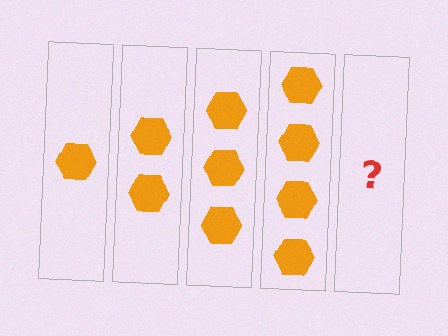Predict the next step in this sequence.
The next step is 5 hexagons.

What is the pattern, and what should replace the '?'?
The pattern is that each step adds one more hexagon. The '?' should be 5 hexagons.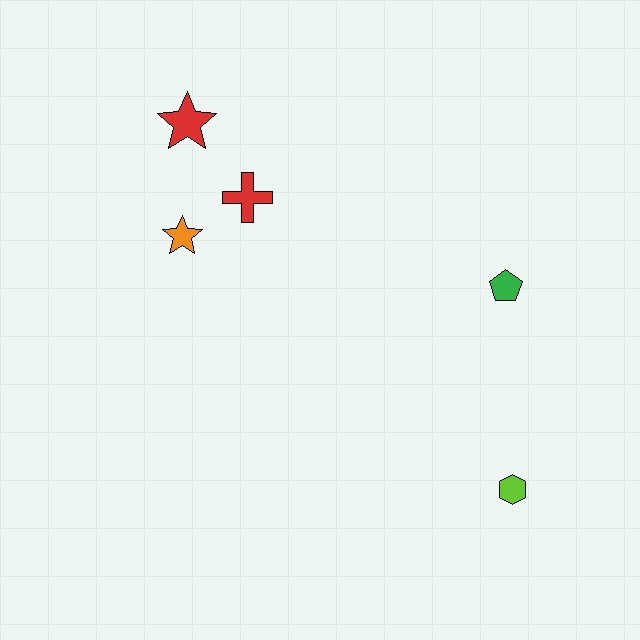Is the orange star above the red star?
No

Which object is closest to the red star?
The red cross is closest to the red star.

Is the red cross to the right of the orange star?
Yes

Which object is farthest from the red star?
The lime hexagon is farthest from the red star.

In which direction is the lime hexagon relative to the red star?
The lime hexagon is below the red star.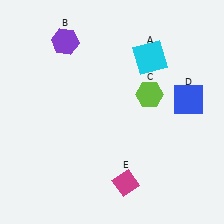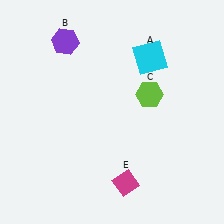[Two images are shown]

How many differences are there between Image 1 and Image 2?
There is 1 difference between the two images.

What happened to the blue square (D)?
The blue square (D) was removed in Image 2. It was in the top-right area of Image 1.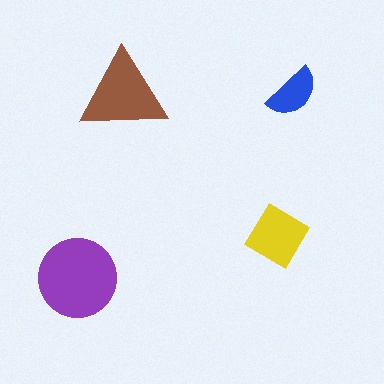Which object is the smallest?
The blue semicircle.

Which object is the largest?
The purple circle.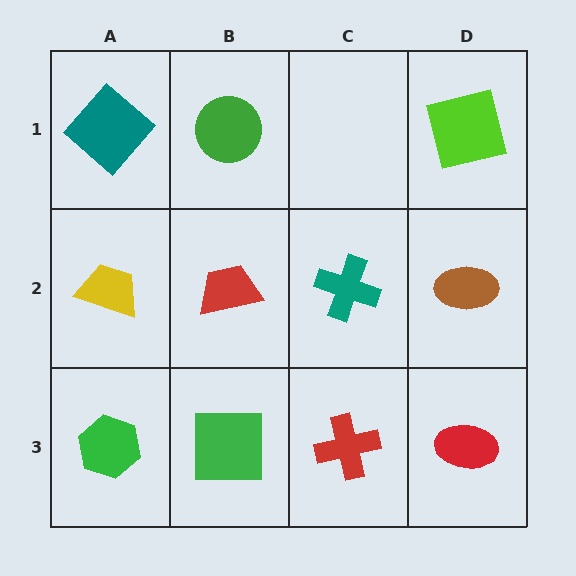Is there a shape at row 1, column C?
No, that cell is empty.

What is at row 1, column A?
A teal diamond.